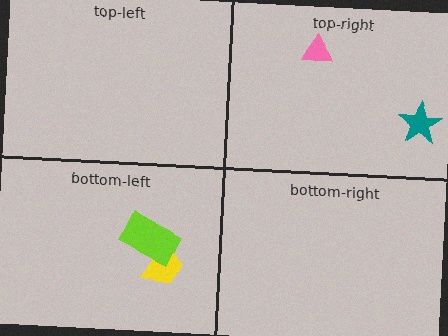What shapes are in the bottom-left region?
The yellow trapezoid, the lime rectangle.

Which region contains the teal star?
The top-right region.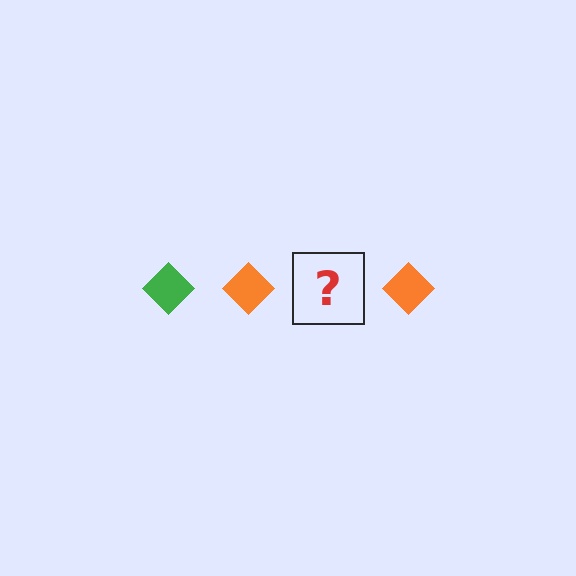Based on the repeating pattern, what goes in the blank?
The blank should be a green diamond.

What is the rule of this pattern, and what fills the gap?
The rule is that the pattern cycles through green, orange diamonds. The gap should be filled with a green diamond.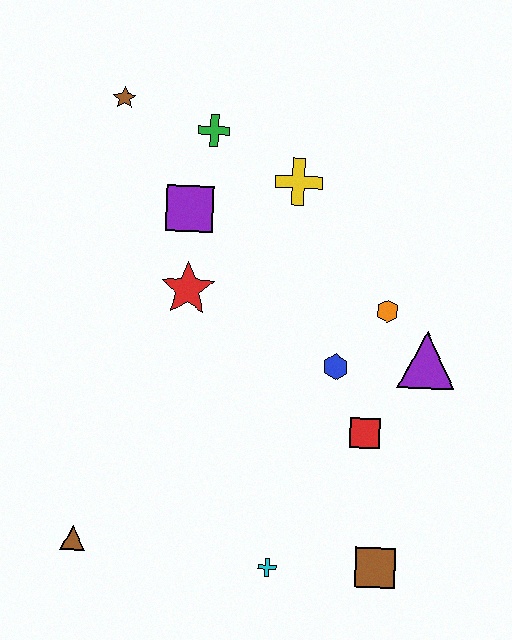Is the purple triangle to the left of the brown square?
No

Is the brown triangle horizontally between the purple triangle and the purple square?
No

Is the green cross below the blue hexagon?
No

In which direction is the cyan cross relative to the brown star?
The cyan cross is below the brown star.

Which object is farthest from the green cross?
The brown square is farthest from the green cross.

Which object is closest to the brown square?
The cyan cross is closest to the brown square.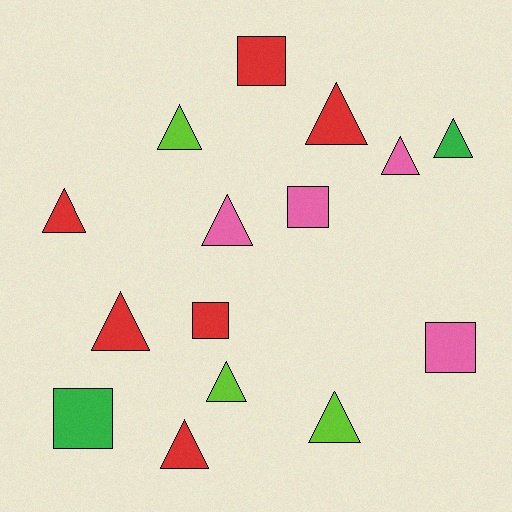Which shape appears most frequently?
Triangle, with 10 objects.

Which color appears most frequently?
Red, with 6 objects.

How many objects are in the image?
There are 15 objects.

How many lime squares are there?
There are no lime squares.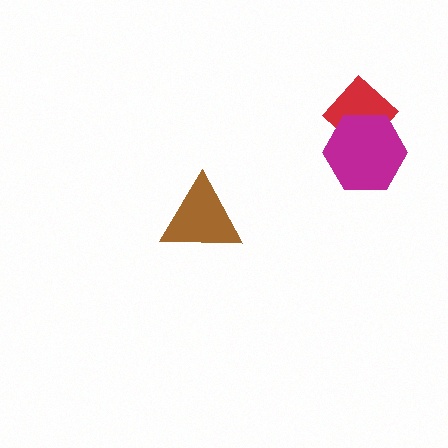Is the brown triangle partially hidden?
No, no other shape covers it.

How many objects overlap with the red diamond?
1 object overlaps with the red diamond.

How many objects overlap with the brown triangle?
0 objects overlap with the brown triangle.